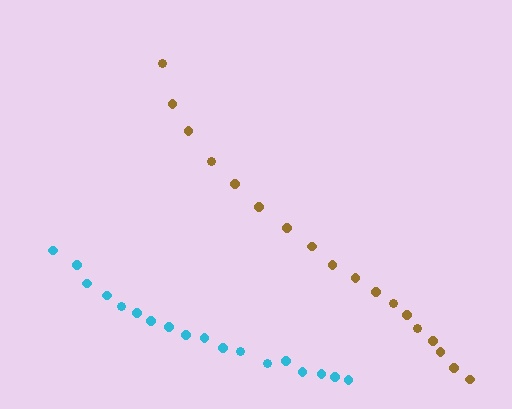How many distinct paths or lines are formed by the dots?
There are 2 distinct paths.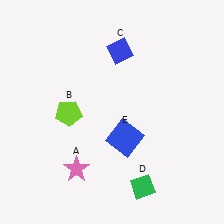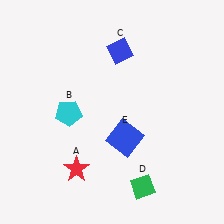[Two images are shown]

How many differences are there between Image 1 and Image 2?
There are 2 differences between the two images.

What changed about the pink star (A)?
In Image 1, A is pink. In Image 2, it changed to red.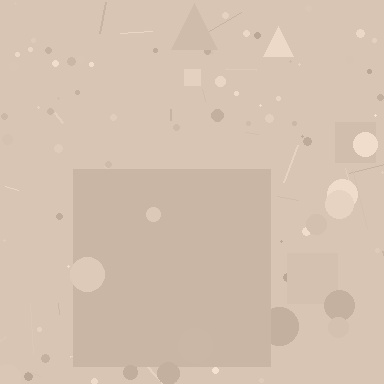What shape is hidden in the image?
A square is hidden in the image.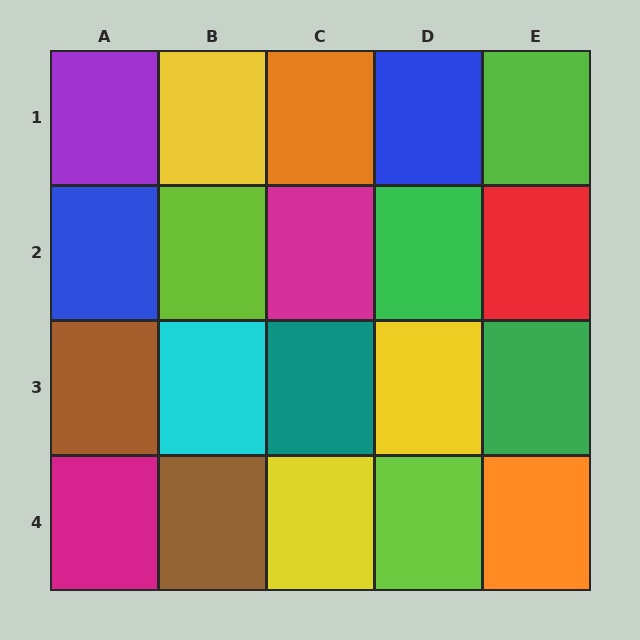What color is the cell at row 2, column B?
Lime.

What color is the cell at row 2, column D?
Green.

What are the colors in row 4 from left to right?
Magenta, brown, yellow, lime, orange.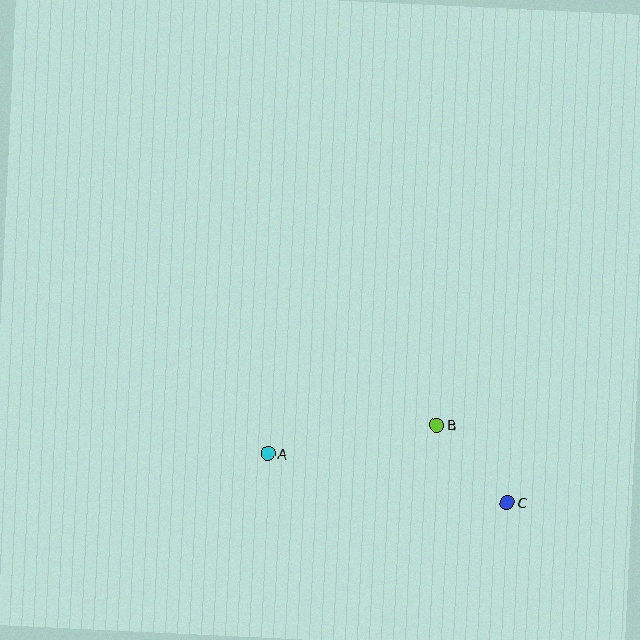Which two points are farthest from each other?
Points A and C are farthest from each other.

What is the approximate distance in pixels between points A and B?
The distance between A and B is approximately 171 pixels.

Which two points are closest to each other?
Points B and C are closest to each other.